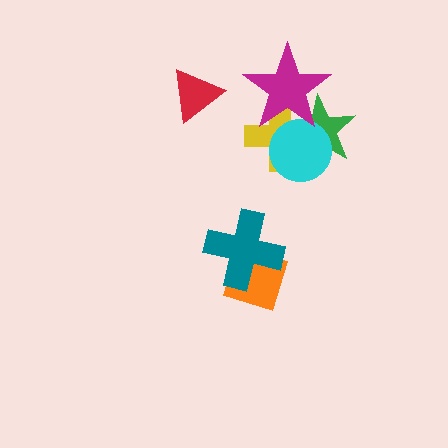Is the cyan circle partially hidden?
Yes, it is partially covered by another shape.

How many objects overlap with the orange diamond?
1 object overlaps with the orange diamond.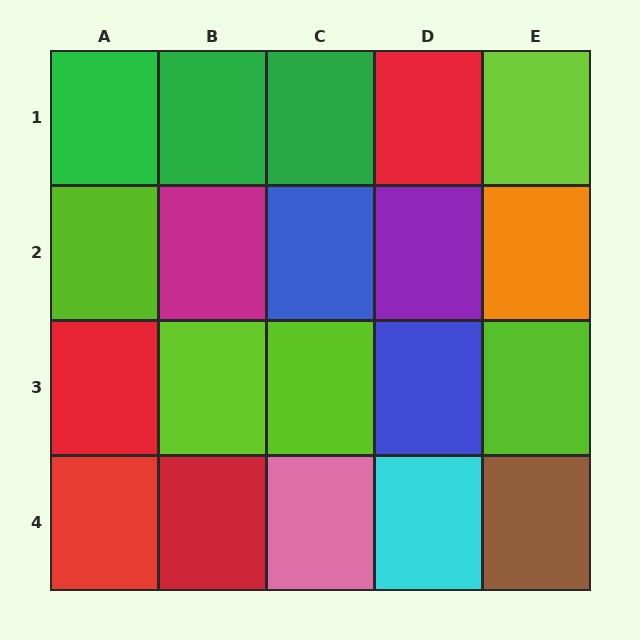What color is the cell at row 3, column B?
Lime.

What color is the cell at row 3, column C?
Lime.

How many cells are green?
3 cells are green.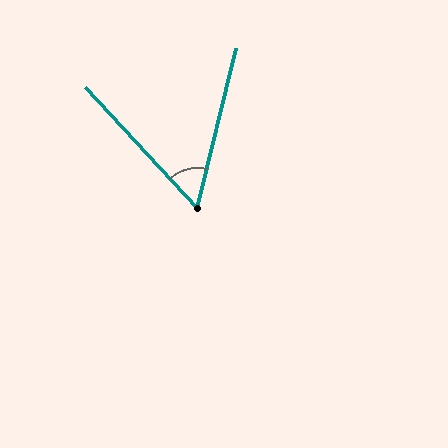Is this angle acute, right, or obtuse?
It is acute.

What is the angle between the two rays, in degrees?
Approximately 56 degrees.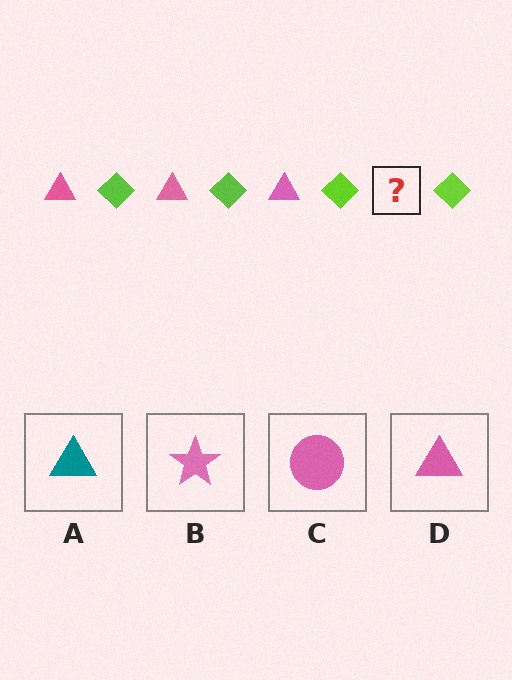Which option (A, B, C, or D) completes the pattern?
D.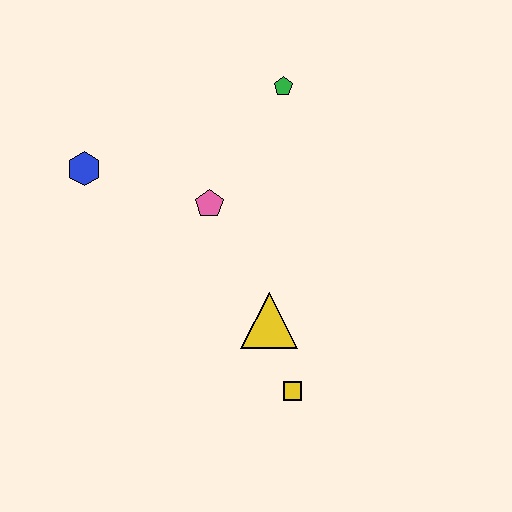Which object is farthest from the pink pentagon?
The yellow square is farthest from the pink pentagon.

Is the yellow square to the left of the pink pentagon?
No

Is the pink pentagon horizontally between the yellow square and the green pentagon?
No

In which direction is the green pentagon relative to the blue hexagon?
The green pentagon is to the right of the blue hexagon.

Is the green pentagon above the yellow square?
Yes